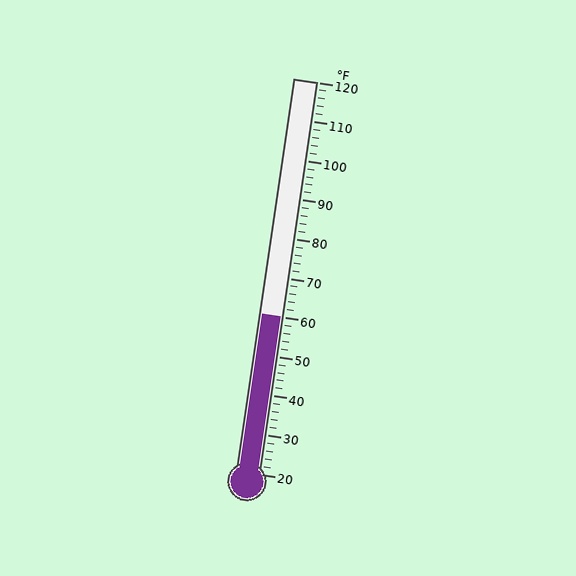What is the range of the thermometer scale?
The thermometer scale ranges from 20°F to 120°F.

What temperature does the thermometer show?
The thermometer shows approximately 60°F.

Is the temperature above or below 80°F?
The temperature is below 80°F.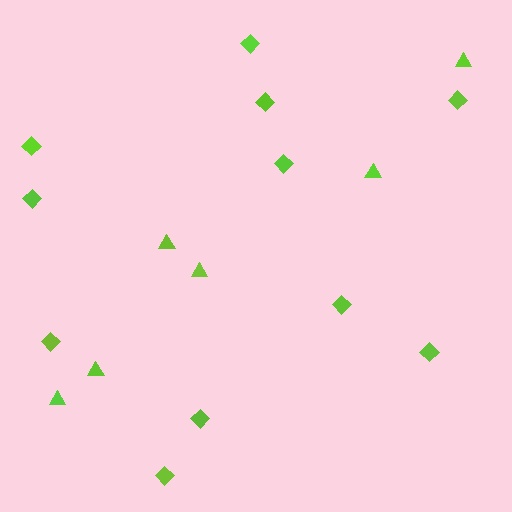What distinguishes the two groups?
There are 2 groups: one group of triangles (6) and one group of diamonds (11).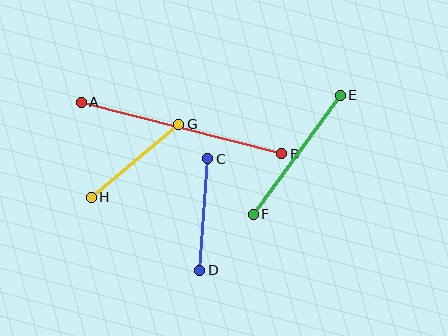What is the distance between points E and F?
The distance is approximately 147 pixels.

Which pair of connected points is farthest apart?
Points A and B are farthest apart.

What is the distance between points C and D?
The distance is approximately 112 pixels.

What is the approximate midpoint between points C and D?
The midpoint is at approximately (204, 215) pixels.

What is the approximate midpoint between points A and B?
The midpoint is at approximately (181, 128) pixels.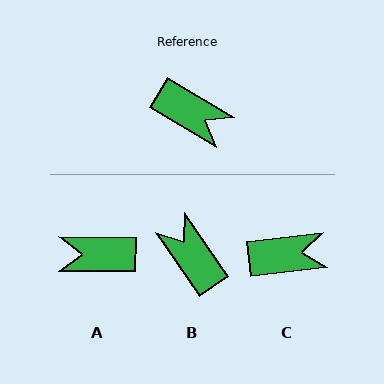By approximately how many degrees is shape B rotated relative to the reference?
Approximately 155 degrees counter-clockwise.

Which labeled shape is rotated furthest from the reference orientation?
B, about 155 degrees away.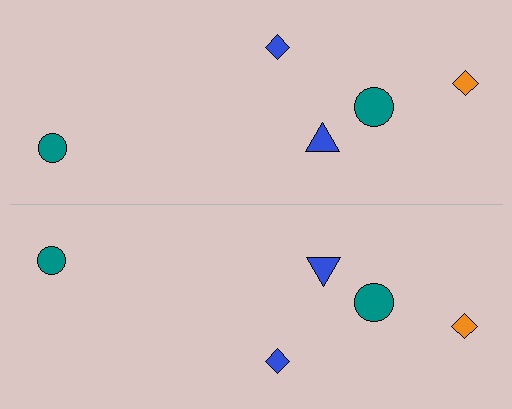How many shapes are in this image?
There are 10 shapes in this image.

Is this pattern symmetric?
Yes, this pattern has bilateral (reflection) symmetry.